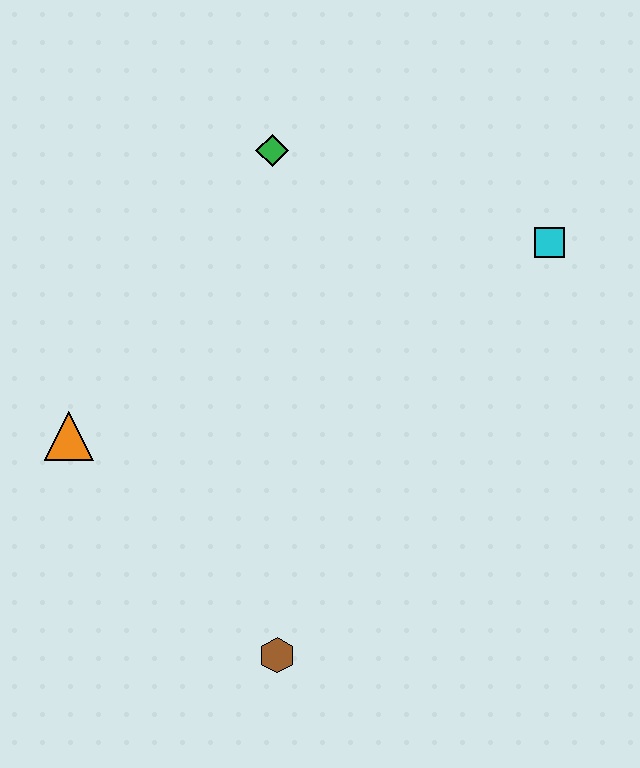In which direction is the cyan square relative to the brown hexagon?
The cyan square is above the brown hexagon.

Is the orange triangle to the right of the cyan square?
No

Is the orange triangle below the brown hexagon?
No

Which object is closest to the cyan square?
The green diamond is closest to the cyan square.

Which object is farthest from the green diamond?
The brown hexagon is farthest from the green diamond.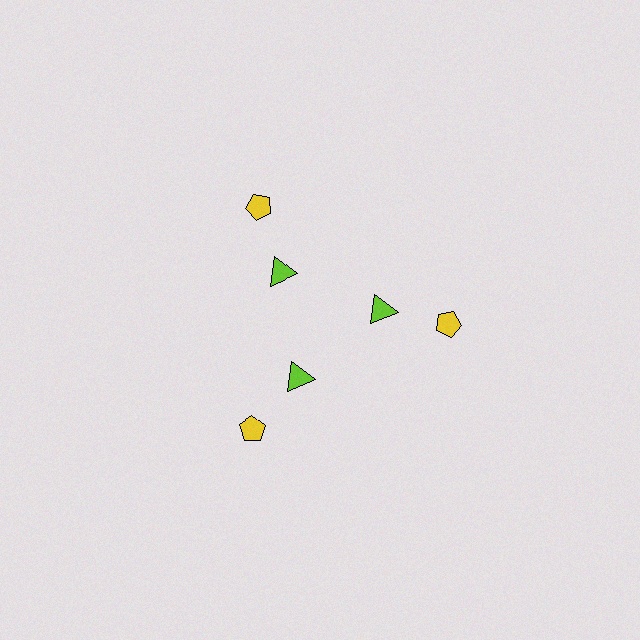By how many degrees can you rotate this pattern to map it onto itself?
The pattern maps onto itself every 120 degrees of rotation.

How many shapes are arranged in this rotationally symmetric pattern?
There are 6 shapes, arranged in 3 groups of 2.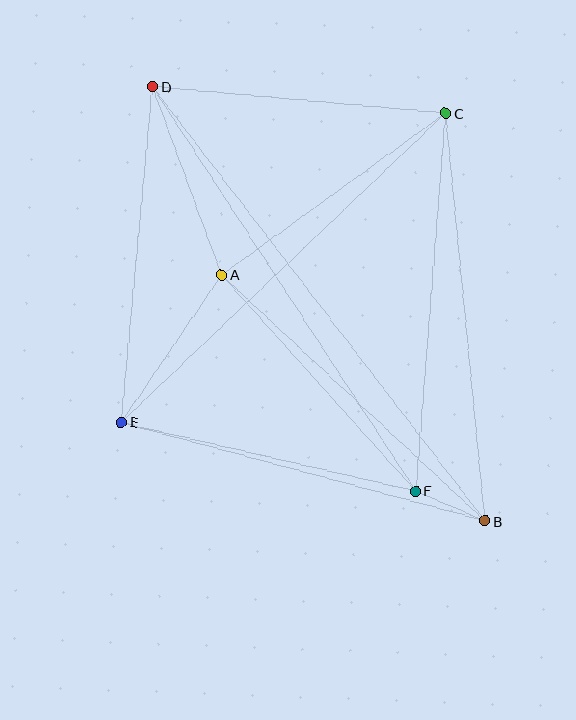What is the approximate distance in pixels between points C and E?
The distance between C and E is approximately 448 pixels.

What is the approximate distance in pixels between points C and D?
The distance between C and D is approximately 294 pixels.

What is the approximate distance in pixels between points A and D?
The distance between A and D is approximately 200 pixels.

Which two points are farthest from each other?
Points B and D are farthest from each other.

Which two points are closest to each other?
Points B and F are closest to each other.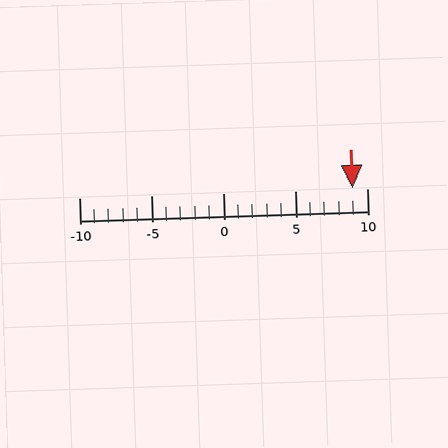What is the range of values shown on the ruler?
The ruler shows values from -10 to 10.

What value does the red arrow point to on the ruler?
The red arrow points to approximately 9.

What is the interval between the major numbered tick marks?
The major tick marks are spaced 5 units apart.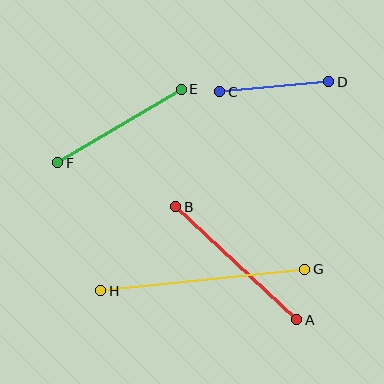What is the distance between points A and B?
The distance is approximately 165 pixels.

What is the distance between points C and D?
The distance is approximately 110 pixels.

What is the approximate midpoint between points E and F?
The midpoint is at approximately (119, 126) pixels.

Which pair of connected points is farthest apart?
Points G and H are farthest apart.